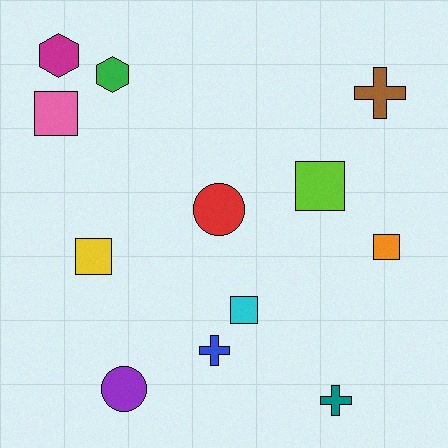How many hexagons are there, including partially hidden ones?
There are 2 hexagons.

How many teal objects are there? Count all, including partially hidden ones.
There is 1 teal object.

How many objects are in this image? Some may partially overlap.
There are 12 objects.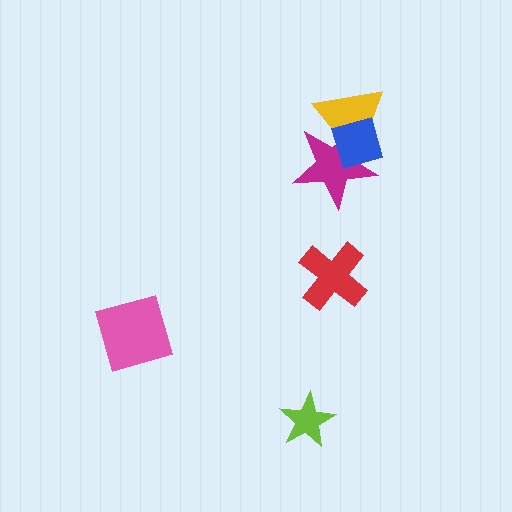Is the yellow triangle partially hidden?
Yes, it is partially covered by another shape.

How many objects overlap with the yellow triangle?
2 objects overlap with the yellow triangle.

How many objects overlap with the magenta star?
2 objects overlap with the magenta star.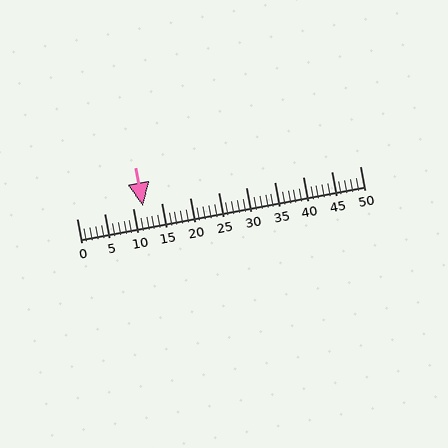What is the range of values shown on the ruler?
The ruler shows values from 0 to 50.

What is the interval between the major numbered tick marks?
The major tick marks are spaced 5 units apart.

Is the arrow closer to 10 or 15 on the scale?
The arrow is closer to 10.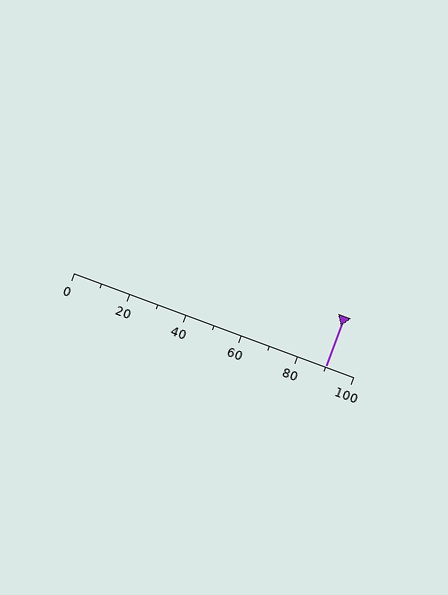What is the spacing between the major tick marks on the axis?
The major ticks are spaced 20 apart.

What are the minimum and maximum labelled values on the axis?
The axis runs from 0 to 100.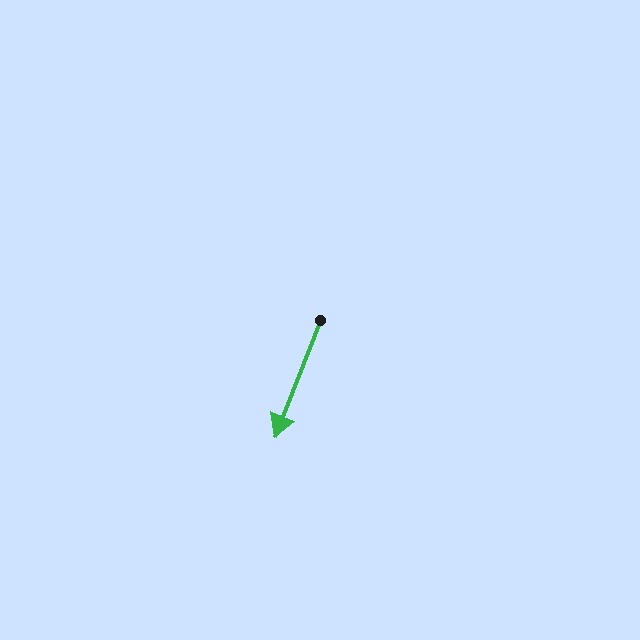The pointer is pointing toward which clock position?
Roughly 7 o'clock.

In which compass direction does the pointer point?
South.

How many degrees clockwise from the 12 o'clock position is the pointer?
Approximately 201 degrees.